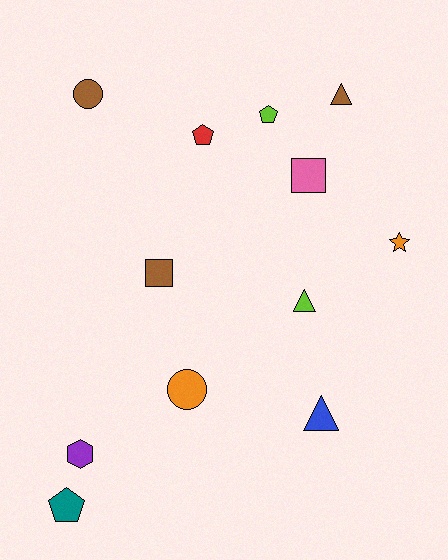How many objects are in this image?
There are 12 objects.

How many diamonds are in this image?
There are no diamonds.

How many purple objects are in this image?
There is 1 purple object.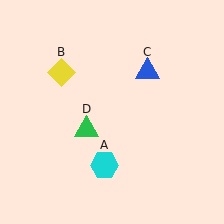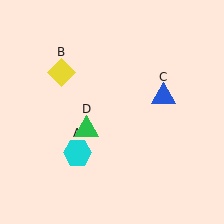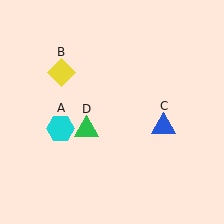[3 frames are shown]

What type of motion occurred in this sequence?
The cyan hexagon (object A), blue triangle (object C) rotated clockwise around the center of the scene.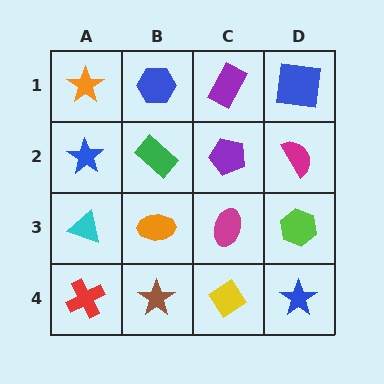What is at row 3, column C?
A magenta ellipse.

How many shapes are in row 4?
4 shapes.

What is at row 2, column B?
A green rectangle.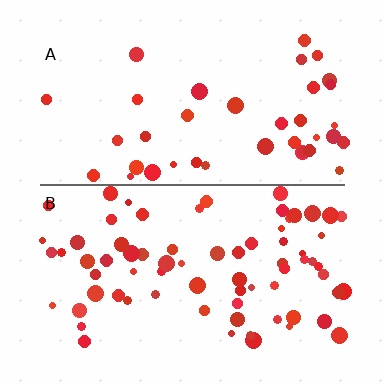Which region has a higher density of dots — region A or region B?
B (the bottom).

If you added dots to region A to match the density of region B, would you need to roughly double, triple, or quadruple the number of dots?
Approximately double.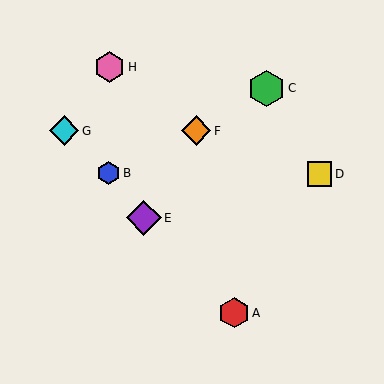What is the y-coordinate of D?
Object D is at y≈174.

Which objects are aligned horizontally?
Objects F, G are aligned horizontally.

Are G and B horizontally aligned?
No, G is at y≈131 and B is at y≈173.